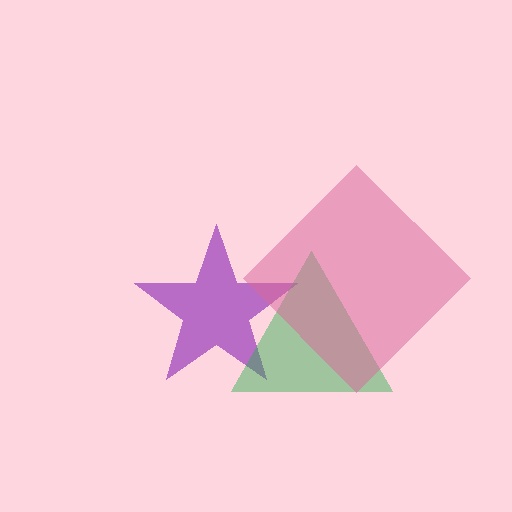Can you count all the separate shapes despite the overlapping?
Yes, there are 3 separate shapes.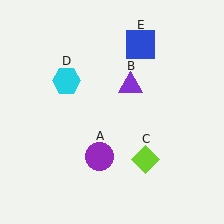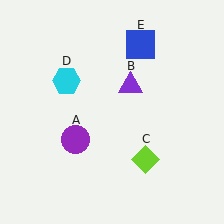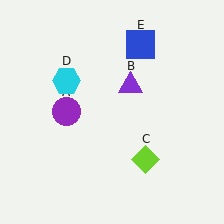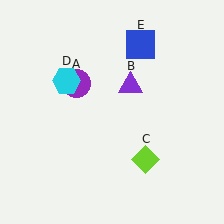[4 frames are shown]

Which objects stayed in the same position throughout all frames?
Purple triangle (object B) and lime diamond (object C) and cyan hexagon (object D) and blue square (object E) remained stationary.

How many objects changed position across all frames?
1 object changed position: purple circle (object A).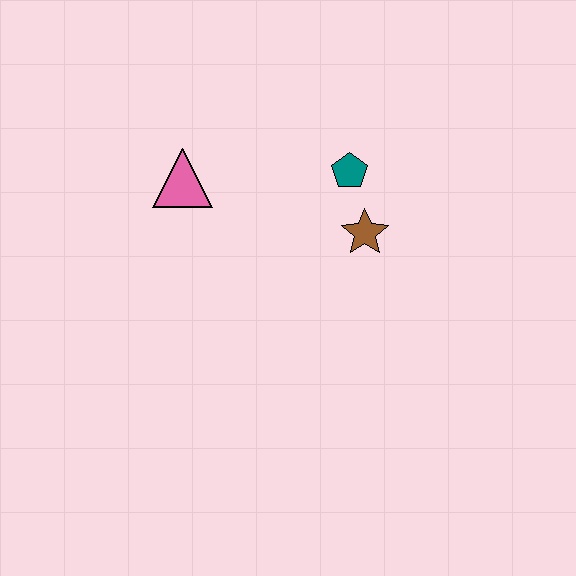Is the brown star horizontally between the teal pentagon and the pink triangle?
No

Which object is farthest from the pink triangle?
The brown star is farthest from the pink triangle.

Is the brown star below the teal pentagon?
Yes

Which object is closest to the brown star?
The teal pentagon is closest to the brown star.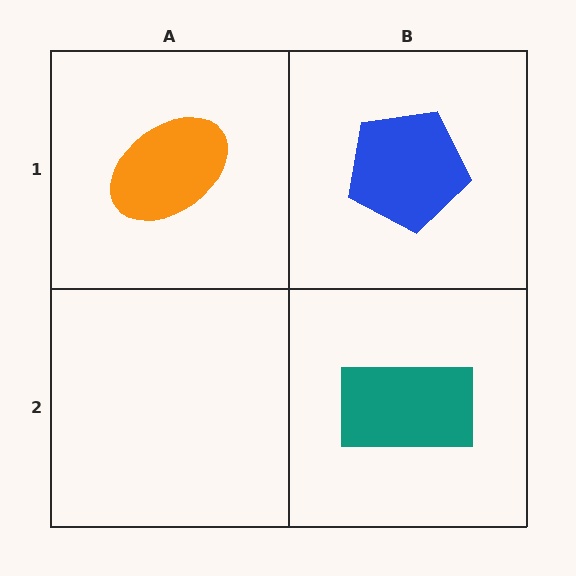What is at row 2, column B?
A teal rectangle.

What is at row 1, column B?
A blue pentagon.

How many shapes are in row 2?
1 shape.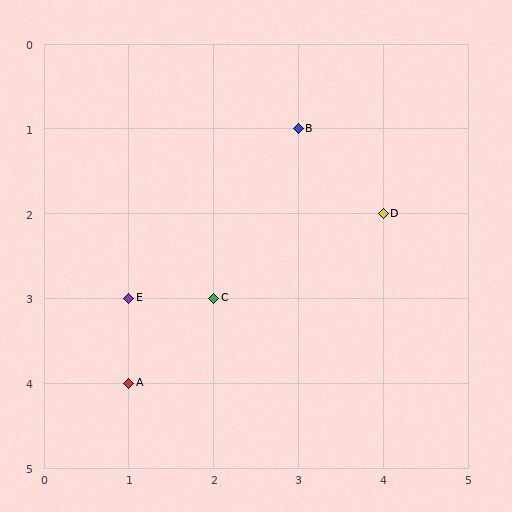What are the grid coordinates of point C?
Point C is at grid coordinates (2, 3).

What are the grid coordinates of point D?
Point D is at grid coordinates (4, 2).